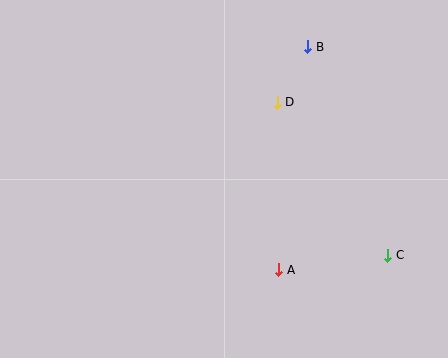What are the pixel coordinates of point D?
Point D is at (277, 102).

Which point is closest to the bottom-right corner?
Point C is closest to the bottom-right corner.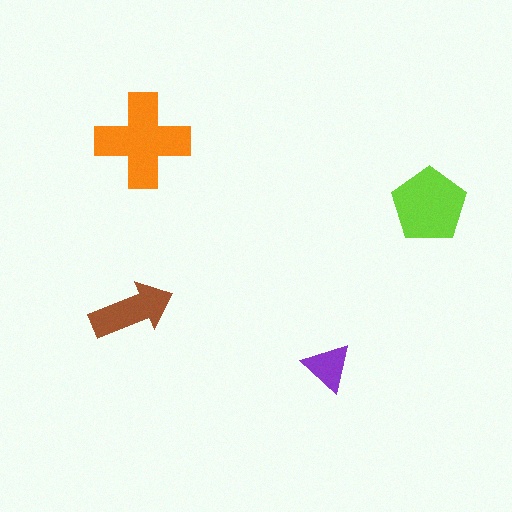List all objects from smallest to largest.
The purple triangle, the brown arrow, the lime pentagon, the orange cross.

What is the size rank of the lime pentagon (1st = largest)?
2nd.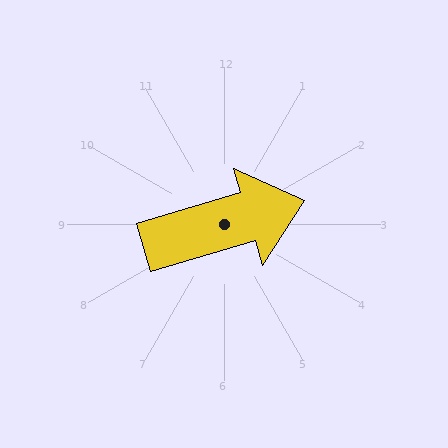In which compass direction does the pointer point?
East.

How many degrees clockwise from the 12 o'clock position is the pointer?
Approximately 74 degrees.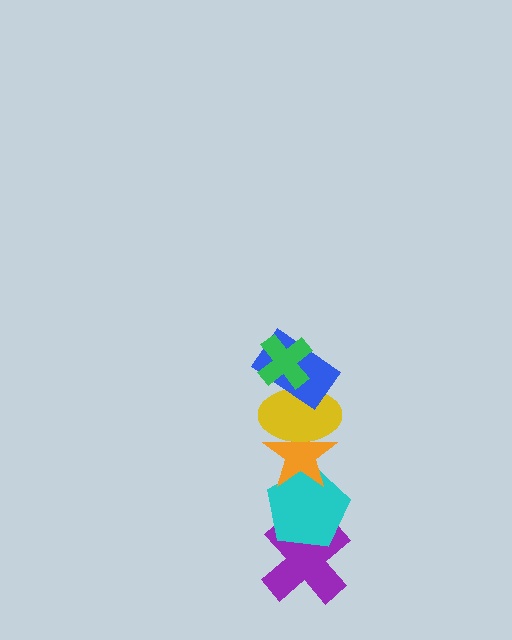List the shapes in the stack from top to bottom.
From top to bottom: the green cross, the blue rectangle, the yellow ellipse, the orange star, the cyan pentagon, the purple cross.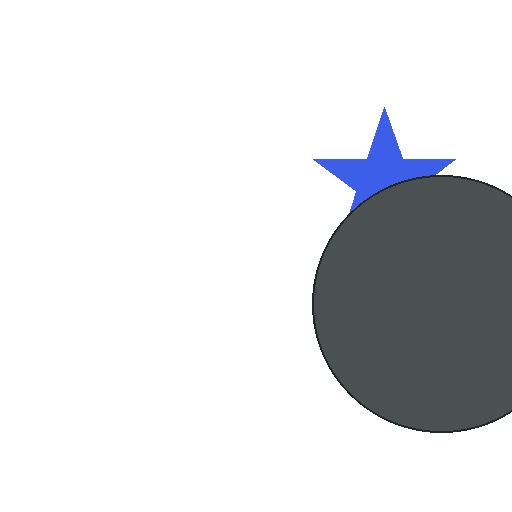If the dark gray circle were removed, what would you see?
You would see the complete blue star.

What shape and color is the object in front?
The object in front is a dark gray circle.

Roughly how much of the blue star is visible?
About half of it is visible (roughly 60%).